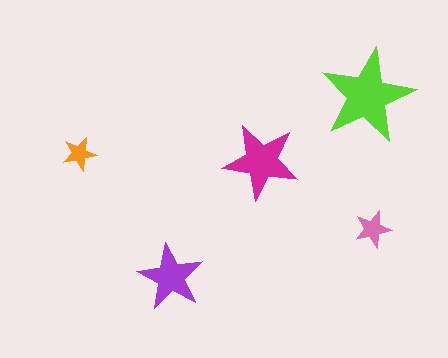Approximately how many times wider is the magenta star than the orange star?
About 2.5 times wider.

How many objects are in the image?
There are 5 objects in the image.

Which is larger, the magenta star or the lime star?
The lime one.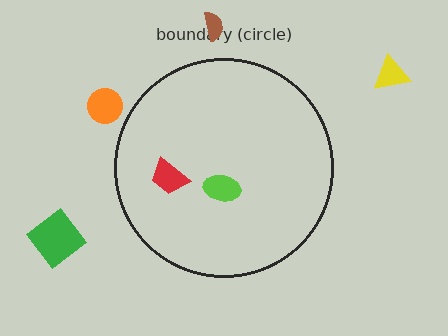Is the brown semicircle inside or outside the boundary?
Outside.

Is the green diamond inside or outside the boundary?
Outside.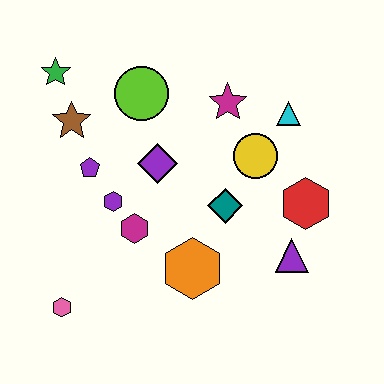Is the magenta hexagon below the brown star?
Yes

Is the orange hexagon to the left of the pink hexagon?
No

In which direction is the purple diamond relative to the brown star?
The purple diamond is to the right of the brown star.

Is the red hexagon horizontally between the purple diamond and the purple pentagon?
No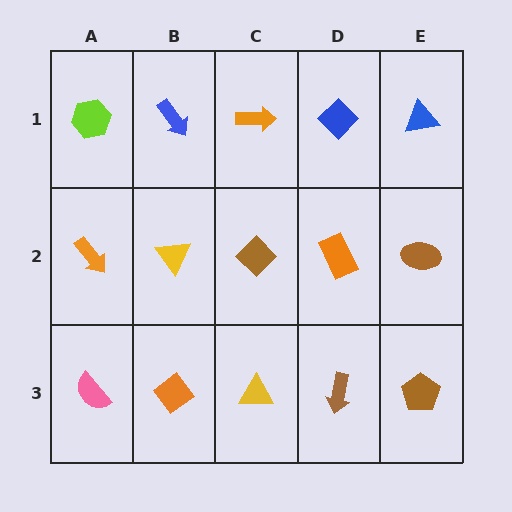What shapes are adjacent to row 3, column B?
A yellow triangle (row 2, column B), a pink semicircle (row 3, column A), a yellow triangle (row 3, column C).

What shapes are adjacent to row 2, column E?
A blue triangle (row 1, column E), a brown pentagon (row 3, column E), an orange rectangle (row 2, column D).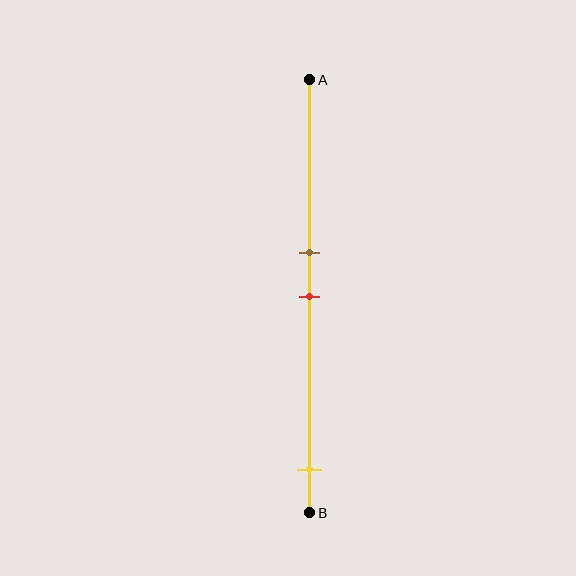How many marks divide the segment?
There are 3 marks dividing the segment.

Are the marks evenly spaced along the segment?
No, the marks are not evenly spaced.